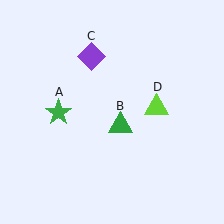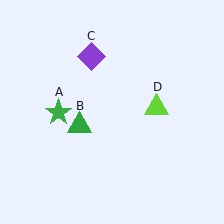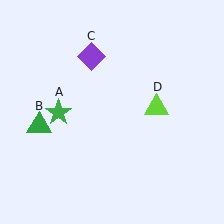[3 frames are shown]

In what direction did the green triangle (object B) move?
The green triangle (object B) moved left.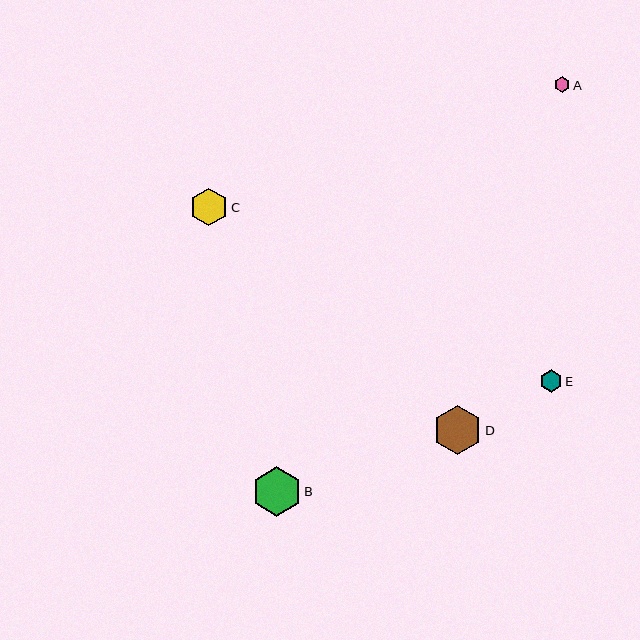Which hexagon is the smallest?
Hexagon A is the smallest with a size of approximately 15 pixels.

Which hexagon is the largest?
Hexagon B is the largest with a size of approximately 50 pixels.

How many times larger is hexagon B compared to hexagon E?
Hexagon B is approximately 2.2 times the size of hexagon E.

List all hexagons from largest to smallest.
From largest to smallest: B, D, C, E, A.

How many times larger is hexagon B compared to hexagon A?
Hexagon B is approximately 3.2 times the size of hexagon A.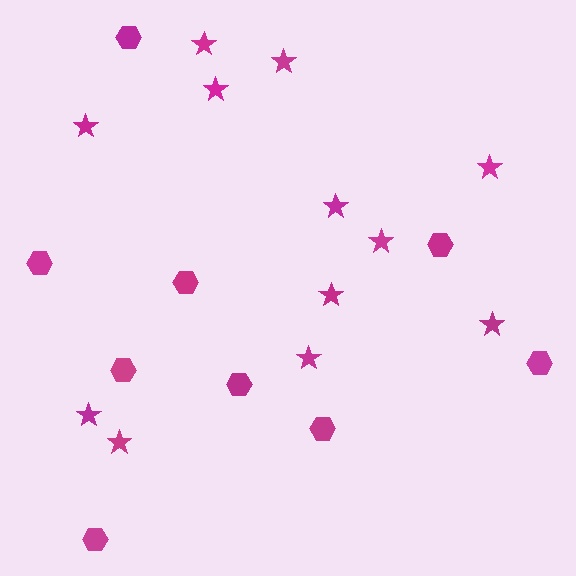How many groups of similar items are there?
There are 2 groups: one group of stars (12) and one group of hexagons (9).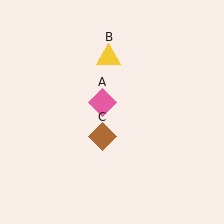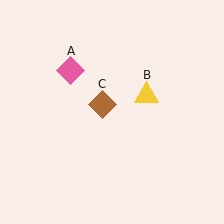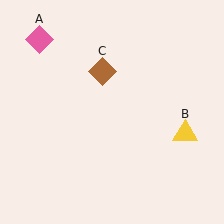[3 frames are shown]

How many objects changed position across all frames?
3 objects changed position: pink diamond (object A), yellow triangle (object B), brown diamond (object C).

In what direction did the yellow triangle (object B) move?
The yellow triangle (object B) moved down and to the right.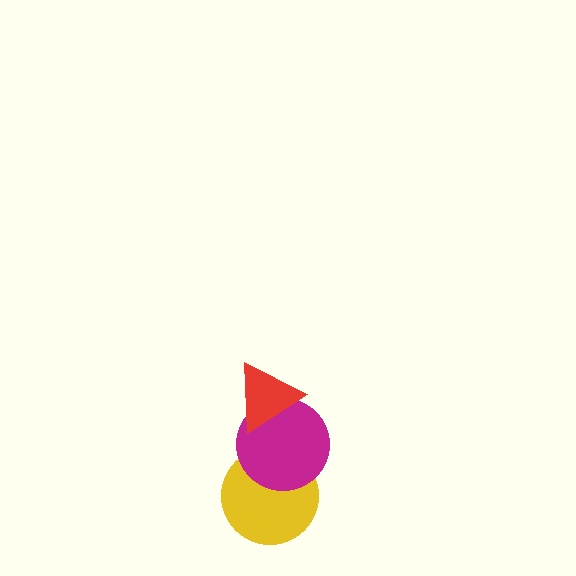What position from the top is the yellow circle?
The yellow circle is 3rd from the top.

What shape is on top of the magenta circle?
The red triangle is on top of the magenta circle.